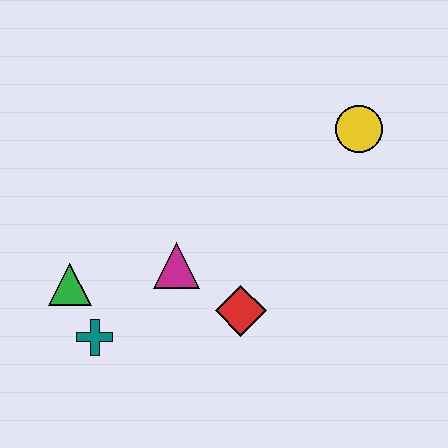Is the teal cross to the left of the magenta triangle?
Yes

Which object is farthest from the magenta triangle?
The yellow circle is farthest from the magenta triangle.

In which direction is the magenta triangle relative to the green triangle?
The magenta triangle is to the right of the green triangle.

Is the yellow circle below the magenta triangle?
No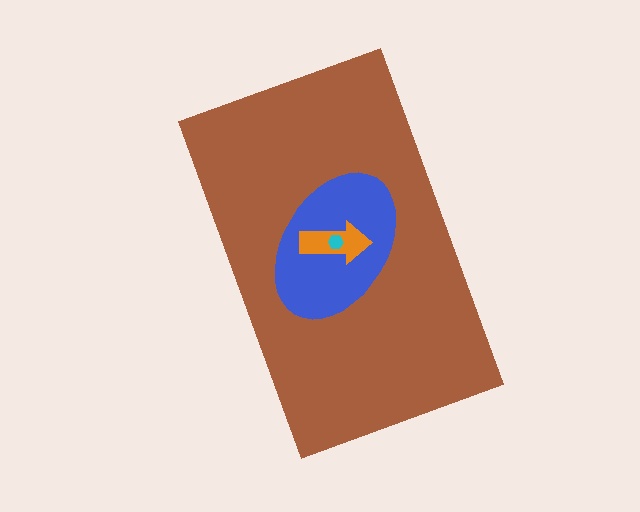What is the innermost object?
The cyan hexagon.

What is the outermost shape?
The brown rectangle.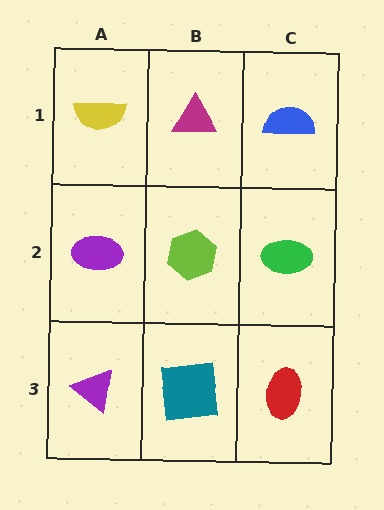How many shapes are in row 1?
3 shapes.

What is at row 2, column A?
A purple ellipse.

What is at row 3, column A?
A purple triangle.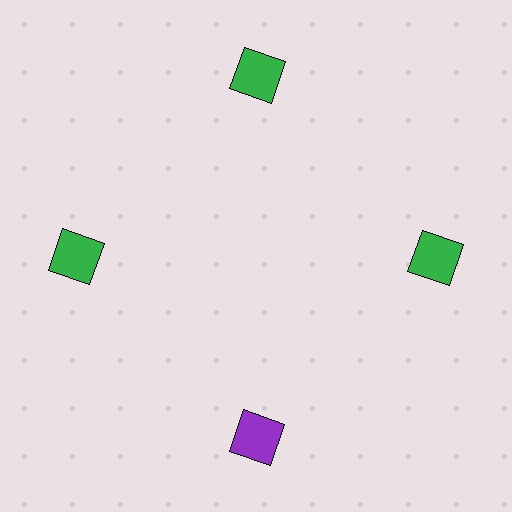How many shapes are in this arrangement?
There are 4 shapes arranged in a ring pattern.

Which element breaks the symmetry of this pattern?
The purple square at roughly the 6 o'clock position breaks the symmetry. All other shapes are green squares.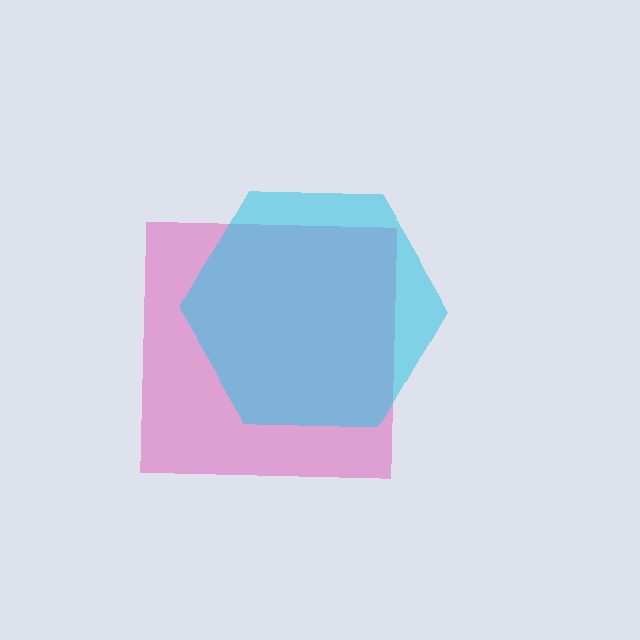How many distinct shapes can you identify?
There are 2 distinct shapes: a pink square, a cyan hexagon.